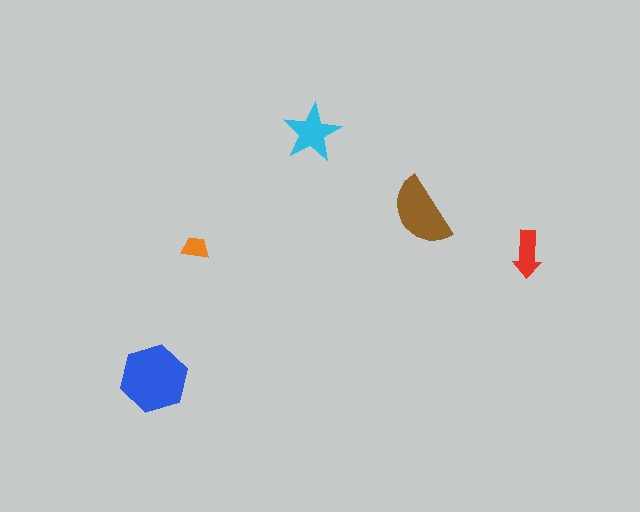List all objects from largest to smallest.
The blue hexagon, the brown semicircle, the cyan star, the red arrow, the orange trapezoid.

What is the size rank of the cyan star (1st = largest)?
3rd.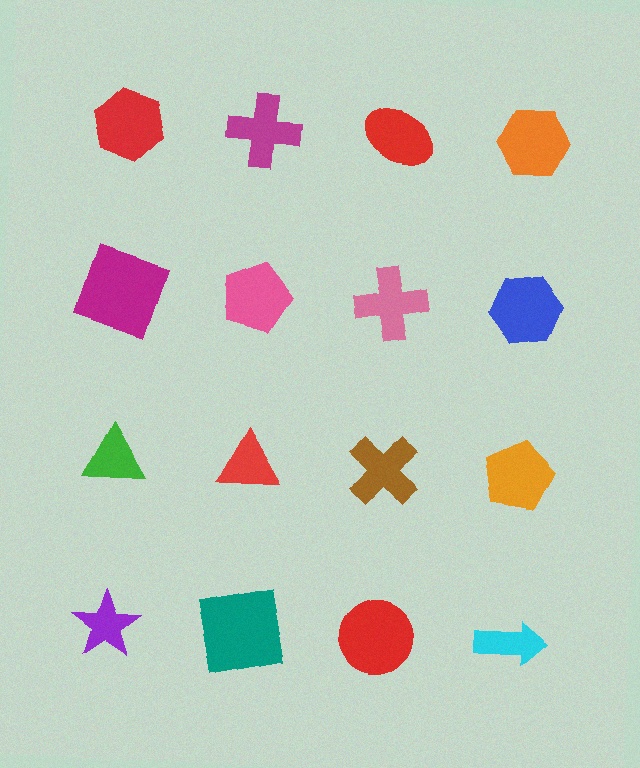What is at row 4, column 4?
A cyan arrow.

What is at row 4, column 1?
A purple star.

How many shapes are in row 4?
4 shapes.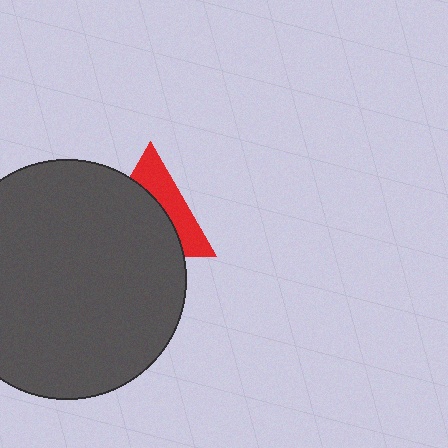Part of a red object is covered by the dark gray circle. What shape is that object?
It is a triangle.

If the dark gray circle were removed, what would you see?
You would see the complete red triangle.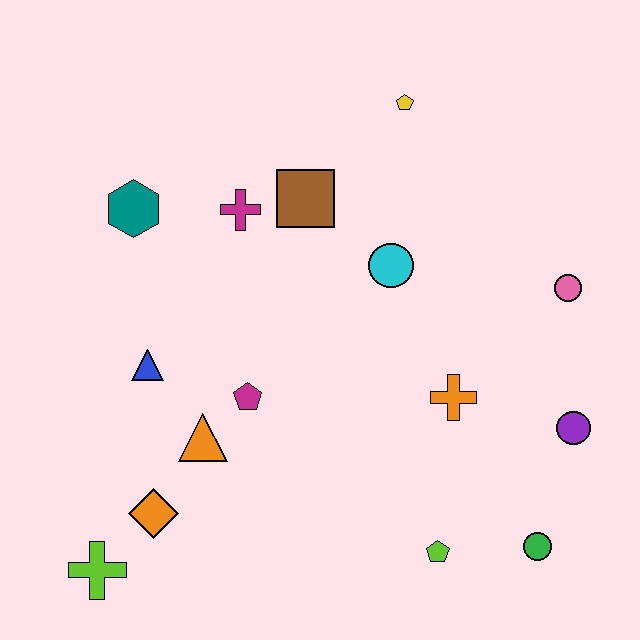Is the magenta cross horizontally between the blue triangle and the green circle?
Yes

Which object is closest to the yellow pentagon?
The brown square is closest to the yellow pentagon.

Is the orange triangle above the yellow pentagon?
No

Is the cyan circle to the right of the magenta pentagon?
Yes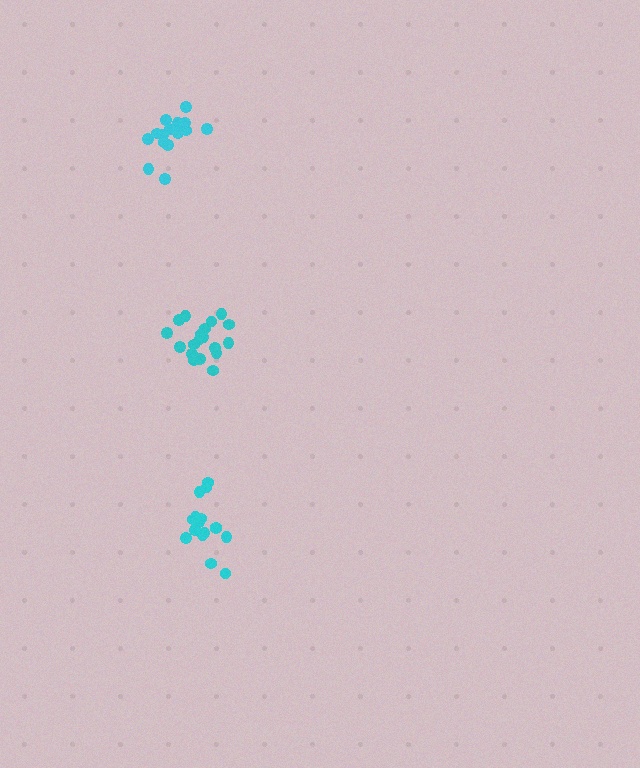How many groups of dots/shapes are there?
There are 3 groups.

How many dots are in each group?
Group 1: 17 dots, Group 2: 15 dots, Group 3: 19 dots (51 total).